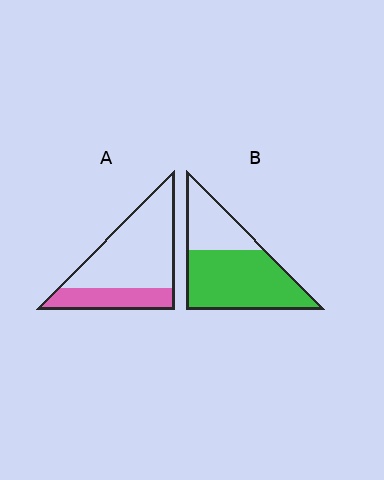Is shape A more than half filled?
No.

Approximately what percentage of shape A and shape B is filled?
A is approximately 30% and B is approximately 65%.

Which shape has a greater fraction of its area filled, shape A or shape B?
Shape B.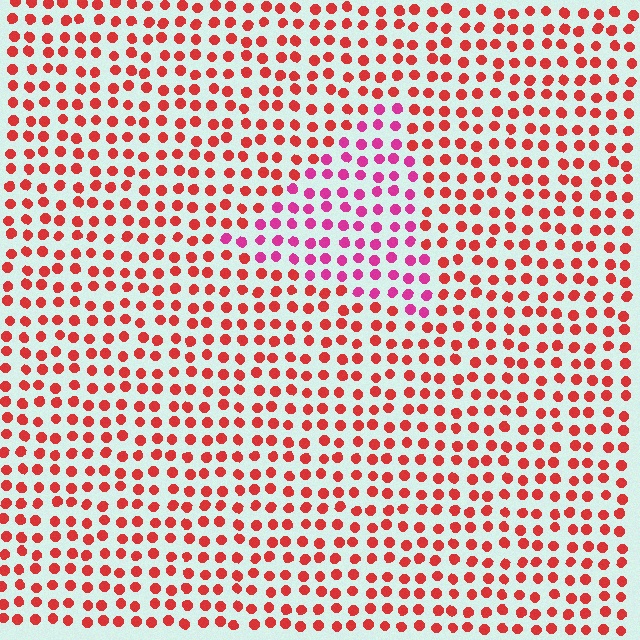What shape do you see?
I see a triangle.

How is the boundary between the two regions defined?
The boundary is defined purely by a slight shift in hue (about 37 degrees). Spacing, size, and orientation are identical on both sides.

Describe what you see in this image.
The image is filled with small red elements in a uniform arrangement. A triangle-shaped region is visible where the elements are tinted to a slightly different hue, forming a subtle color boundary.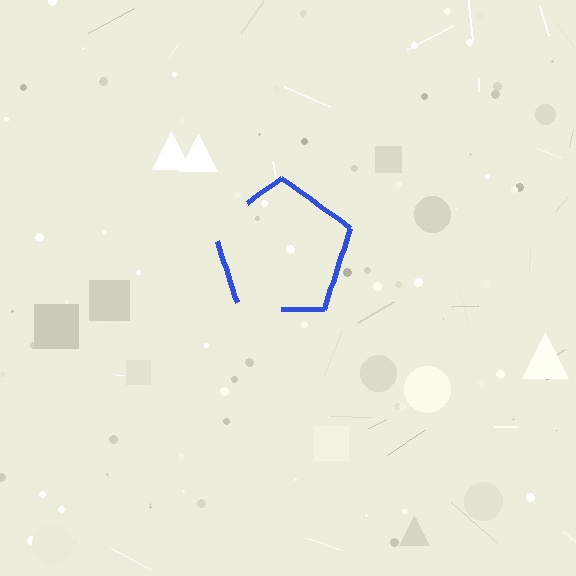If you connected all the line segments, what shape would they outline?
They would outline a pentagon.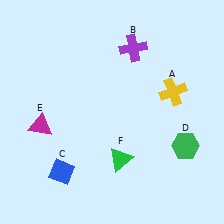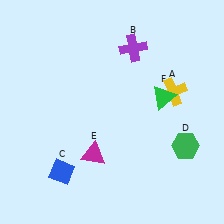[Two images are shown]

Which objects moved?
The objects that moved are: the magenta triangle (E), the green triangle (F).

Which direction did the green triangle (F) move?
The green triangle (F) moved up.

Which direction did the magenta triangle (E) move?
The magenta triangle (E) moved right.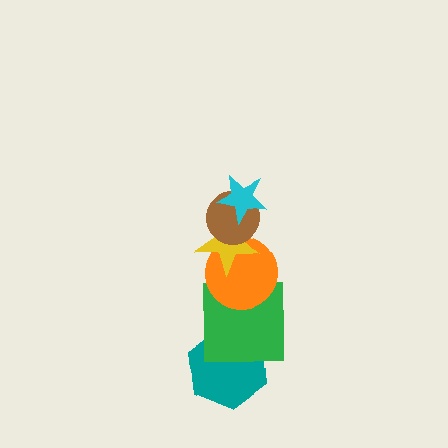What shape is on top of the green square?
The orange circle is on top of the green square.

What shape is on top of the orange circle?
The yellow star is on top of the orange circle.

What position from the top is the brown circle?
The brown circle is 2nd from the top.